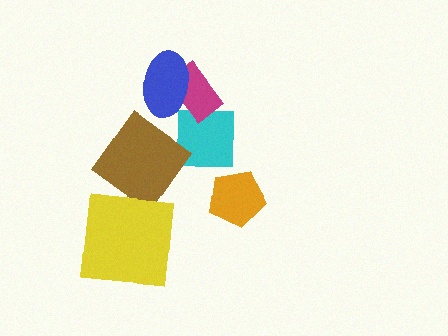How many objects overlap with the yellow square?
0 objects overlap with the yellow square.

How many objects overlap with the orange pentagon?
0 objects overlap with the orange pentagon.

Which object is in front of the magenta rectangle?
The blue ellipse is in front of the magenta rectangle.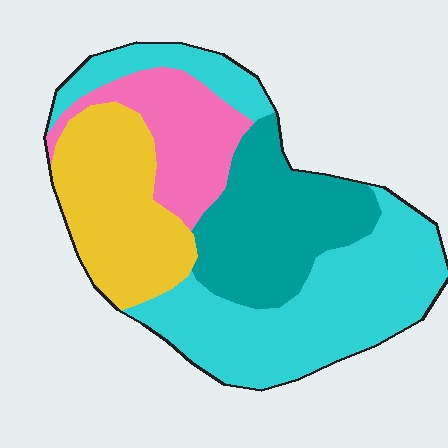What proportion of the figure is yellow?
Yellow covers about 20% of the figure.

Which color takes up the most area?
Cyan, at roughly 40%.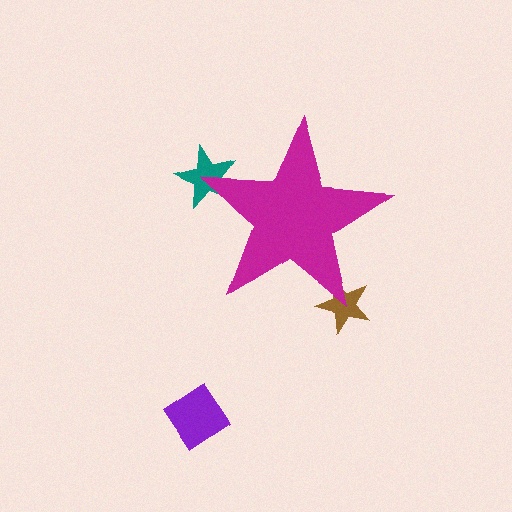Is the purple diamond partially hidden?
No, the purple diamond is fully visible.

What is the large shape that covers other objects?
A magenta star.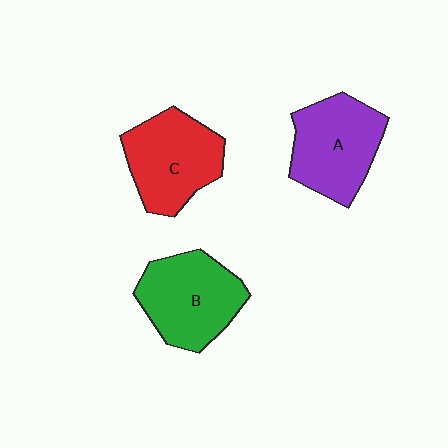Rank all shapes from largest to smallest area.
From largest to smallest: B (green), A (purple), C (red).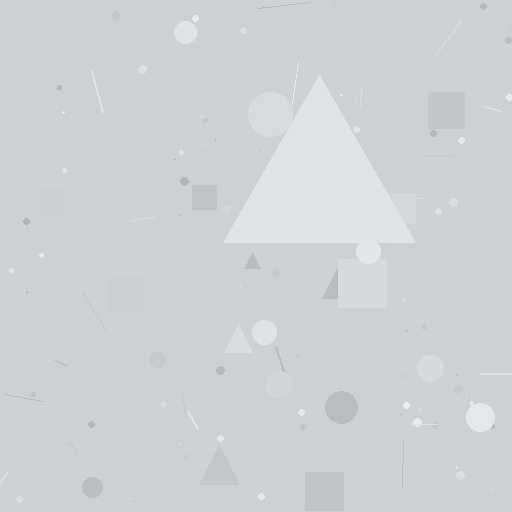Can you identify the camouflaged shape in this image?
The camouflaged shape is a triangle.